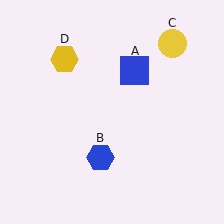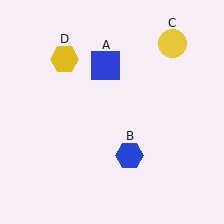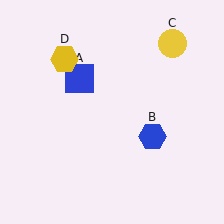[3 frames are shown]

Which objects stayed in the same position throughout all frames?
Yellow circle (object C) and yellow hexagon (object D) remained stationary.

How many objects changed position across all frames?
2 objects changed position: blue square (object A), blue hexagon (object B).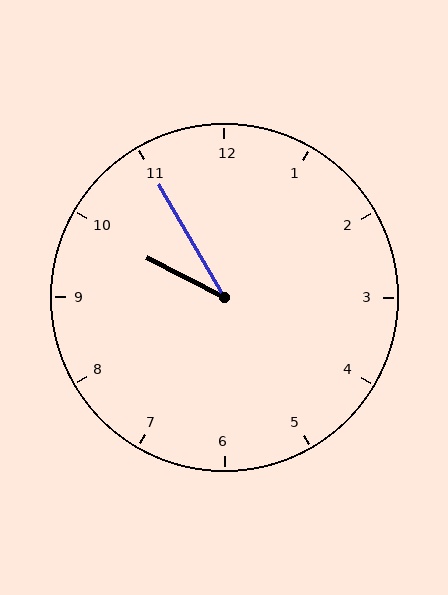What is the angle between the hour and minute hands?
Approximately 32 degrees.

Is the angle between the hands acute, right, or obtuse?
It is acute.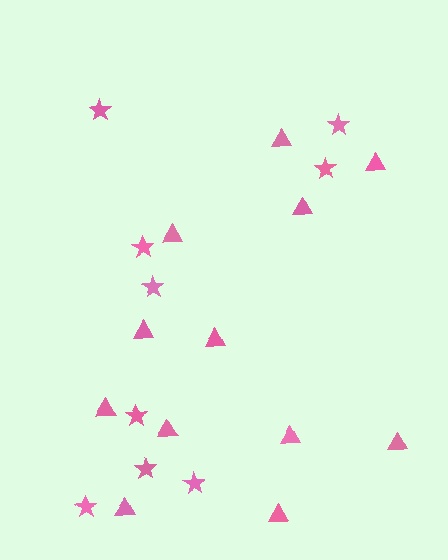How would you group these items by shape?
There are 2 groups: one group of triangles (12) and one group of stars (9).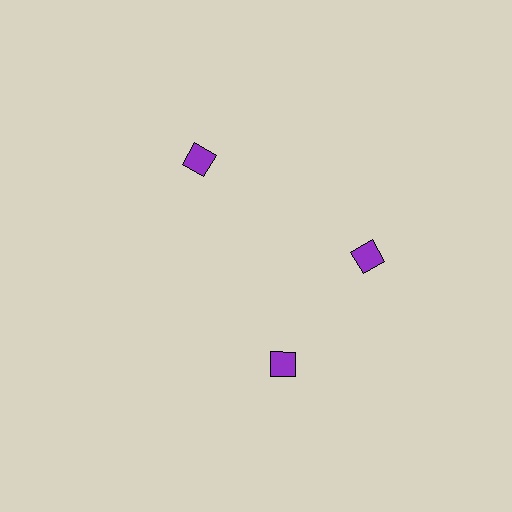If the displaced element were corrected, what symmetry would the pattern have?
It would have 3-fold rotational symmetry — the pattern would map onto itself every 120 degrees.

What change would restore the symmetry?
The symmetry would be restored by rotating it back into even spacing with its neighbors so that all 3 diamonds sit at equal angles and equal distance from the center.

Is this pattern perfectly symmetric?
No. The 3 purple diamonds are arranged in a ring, but one element near the 7 o'clock position is rotated out of alignment along the ring, breaking the 3-fold rotational symmetry.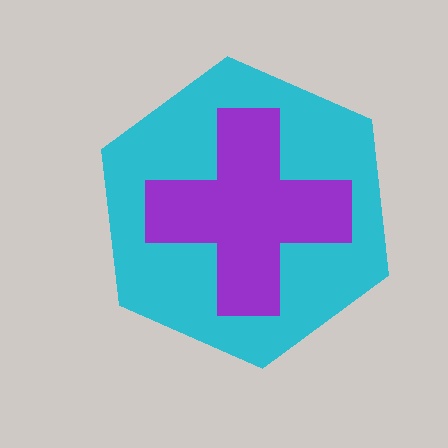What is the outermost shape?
The cyan hexagon.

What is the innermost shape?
The purple cross.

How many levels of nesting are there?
2.